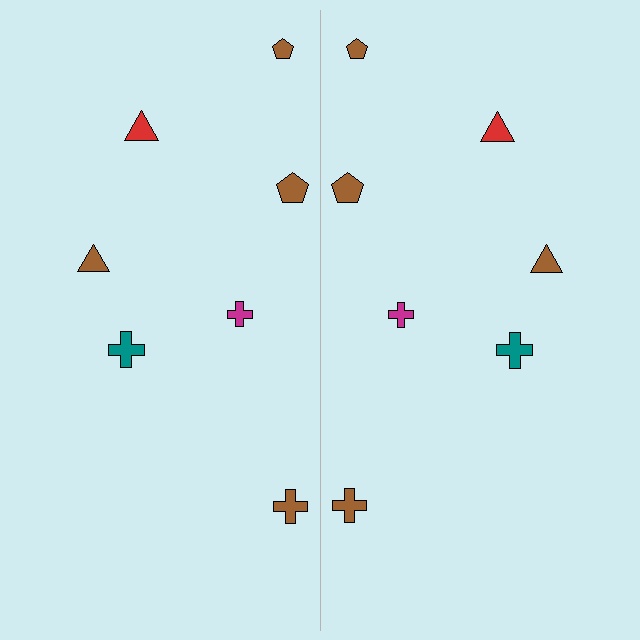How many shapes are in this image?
There are 14 shapes in this image.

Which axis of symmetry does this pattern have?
The pattern has a vertical axis of symmetry running through the center of the image.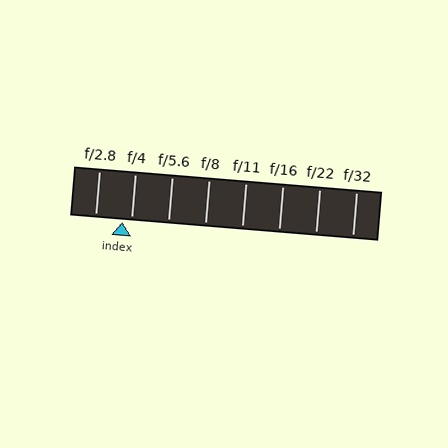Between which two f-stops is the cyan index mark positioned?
The index mark is between f/2.8 and f/4.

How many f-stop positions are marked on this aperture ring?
There are 8 f-stop positions marked.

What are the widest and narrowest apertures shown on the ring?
The widest aperture shown is f/2.8 and the narrowest is f/32.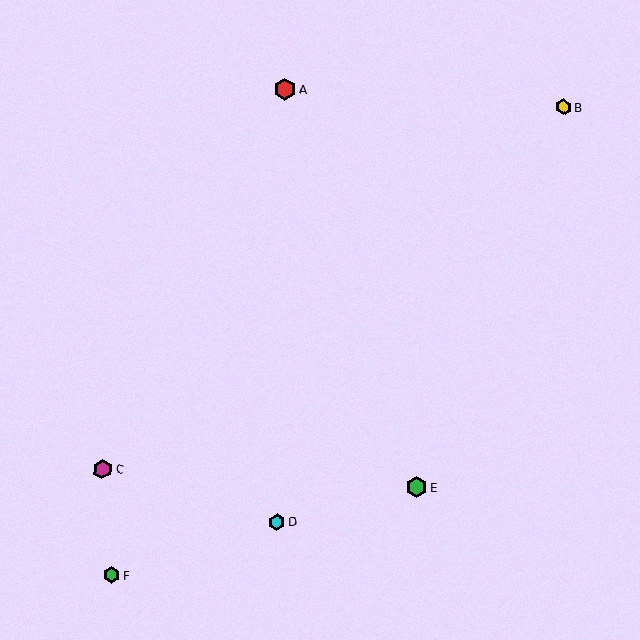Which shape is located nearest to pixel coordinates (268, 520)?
The cyan hexagon (labeled D) at (277, 523) is nearest to that location.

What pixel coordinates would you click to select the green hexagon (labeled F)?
Click at (112, 575) to select the green hexagon F.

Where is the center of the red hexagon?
The center of the red hexagon is at (285, 89).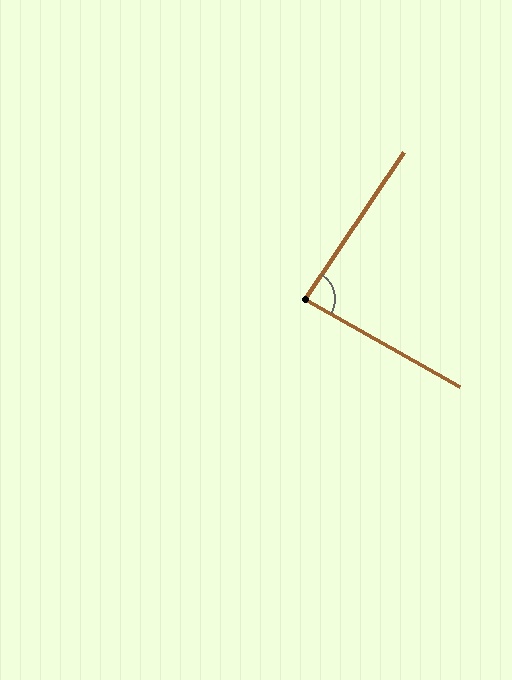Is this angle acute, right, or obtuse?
It is approximately a right angle.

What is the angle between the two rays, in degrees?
Approximately 86 degrees.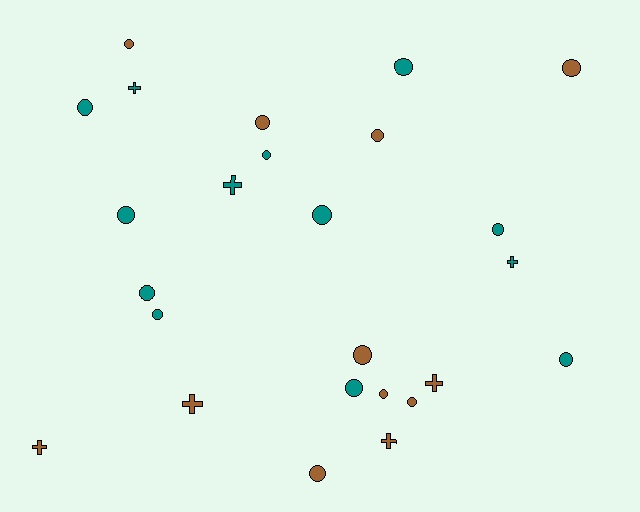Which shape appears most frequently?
Circle, with 18 objects.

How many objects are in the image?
There are 25 objects.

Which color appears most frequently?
Teal, with 13 objects.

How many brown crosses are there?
There are 4 brown crosses.